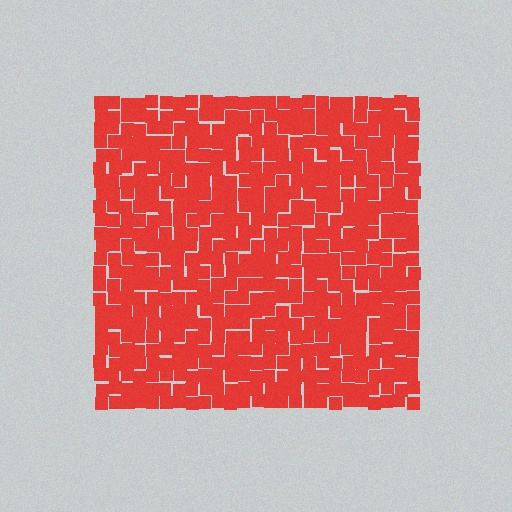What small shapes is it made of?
It is made of small squares.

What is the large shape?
The large shape is a square.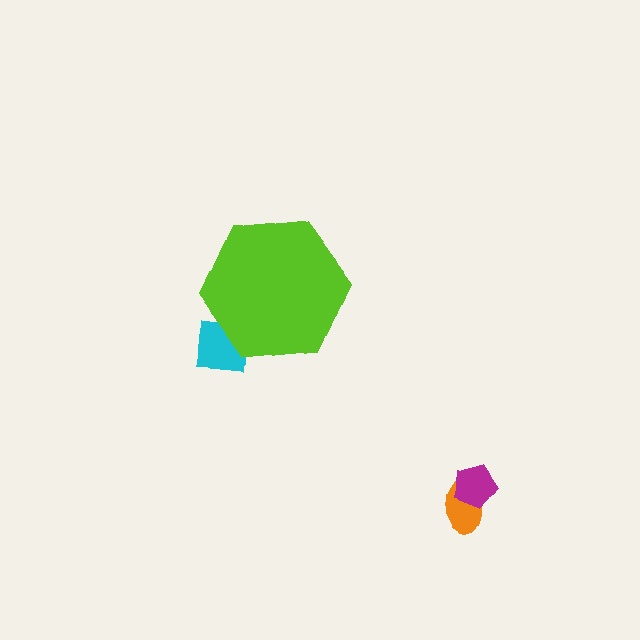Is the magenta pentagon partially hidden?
No, the magenta pentagon is fully visible.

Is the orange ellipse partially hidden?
No, the orange ellipse is fully visible.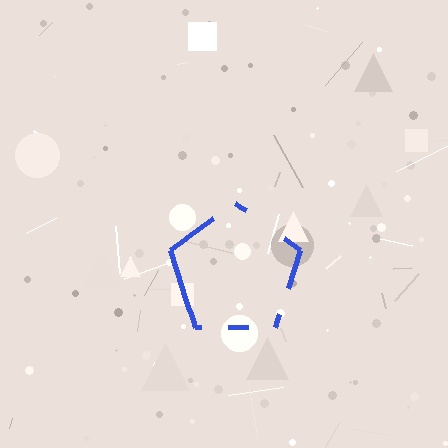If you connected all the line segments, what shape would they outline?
They would outline a pentagon.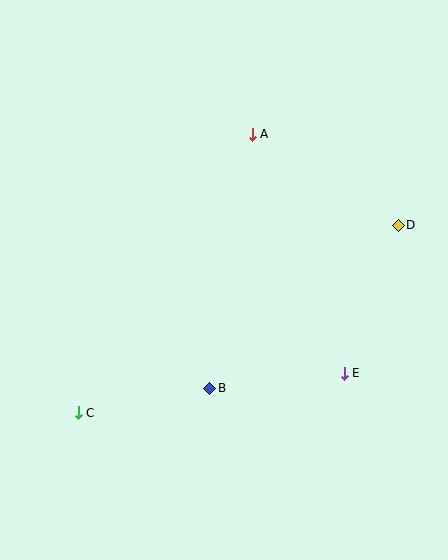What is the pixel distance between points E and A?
The distance between E and A is 256 pixels.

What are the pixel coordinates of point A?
Point A is at (252, 134).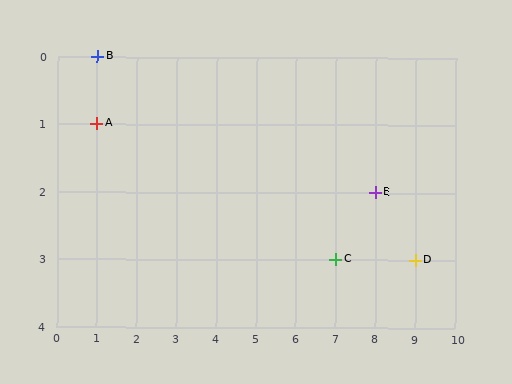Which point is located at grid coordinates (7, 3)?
Point C is at (7, 3).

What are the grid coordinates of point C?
Point C is at grid coordinates (7, 3).